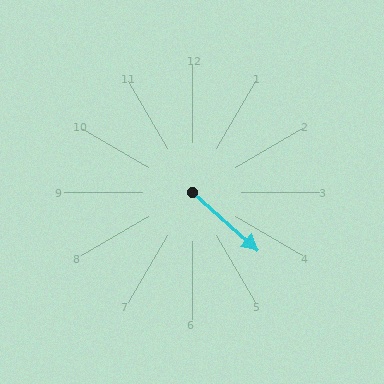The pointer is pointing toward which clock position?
Roughly 4 o'clock.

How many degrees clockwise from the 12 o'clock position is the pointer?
Approximately 132 degrees.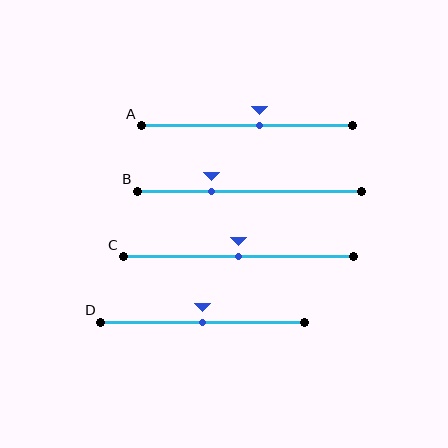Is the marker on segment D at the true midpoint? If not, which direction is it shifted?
Yes, the marker on segment D is at the true midpoint.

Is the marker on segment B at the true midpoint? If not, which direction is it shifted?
No, the marker on segment B is shifted to the left by about 17% of the segment length.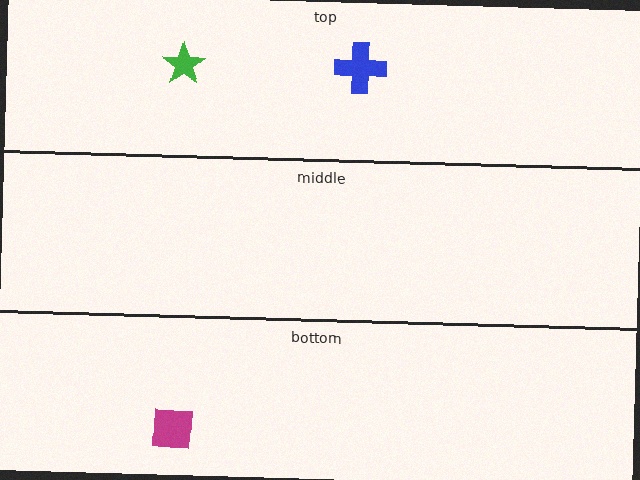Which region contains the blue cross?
The top region.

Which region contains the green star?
The top region.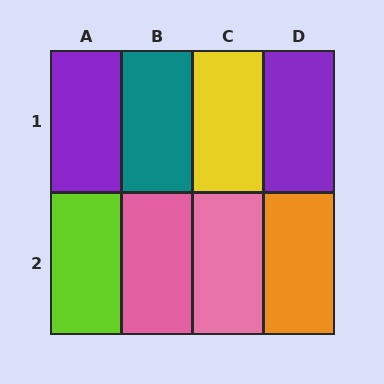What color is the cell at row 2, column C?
Pink.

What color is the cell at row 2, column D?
Orange.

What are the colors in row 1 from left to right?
Purple, teal, yellow, purple.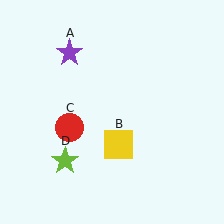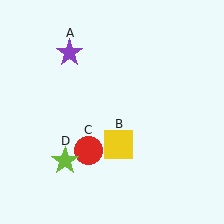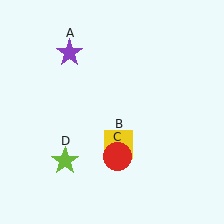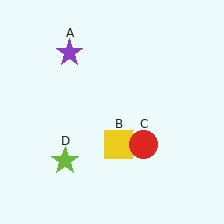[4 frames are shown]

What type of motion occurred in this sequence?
The red circle (object C) rotated counterclockwise around the center of the scene.